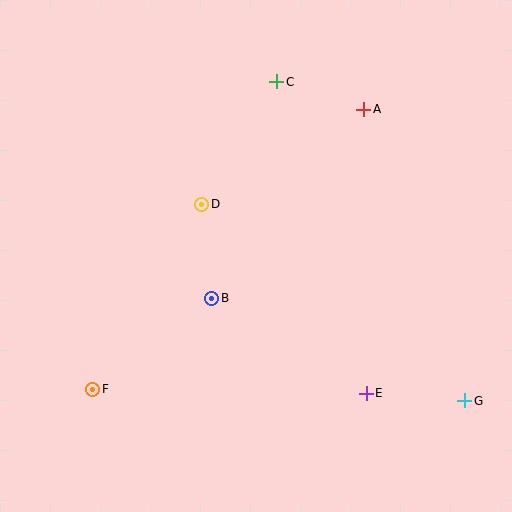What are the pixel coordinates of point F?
Point F is at (93, 389).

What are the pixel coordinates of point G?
Point G is at (465, 401).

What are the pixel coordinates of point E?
Point E is at (366, 393).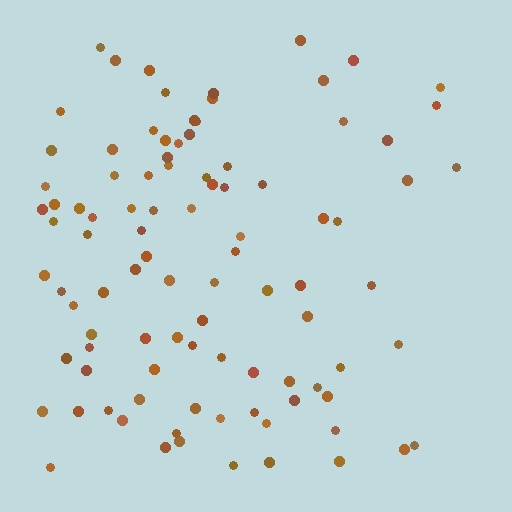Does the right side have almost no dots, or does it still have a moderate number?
Still a moderate number, just noticeably fewer than the left.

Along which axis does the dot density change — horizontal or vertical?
Horizontal.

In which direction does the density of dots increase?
From right to left, with the left side densest.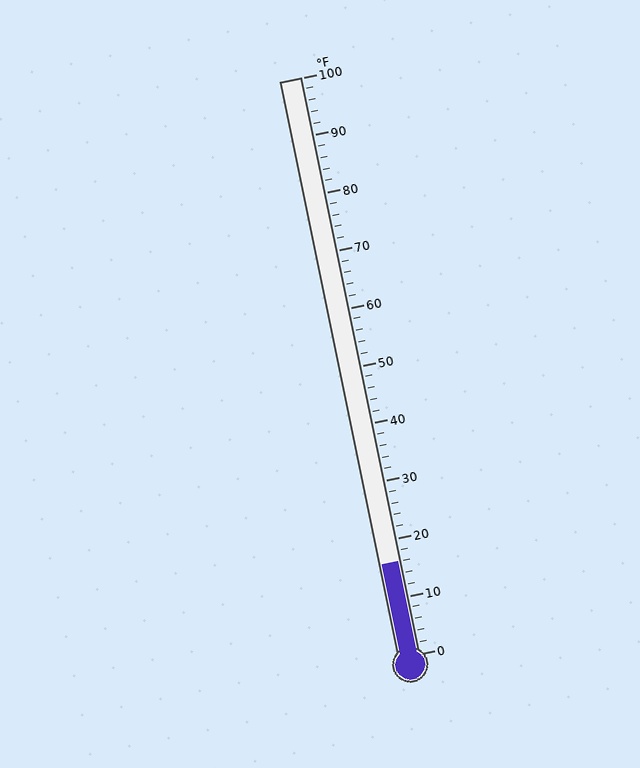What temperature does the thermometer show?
The thermometer shows approximately 16°F.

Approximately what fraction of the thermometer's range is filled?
The thermometer is filled to approximately 15% of its range.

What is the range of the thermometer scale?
The thermometer scale ranges from 0°F to 100°F.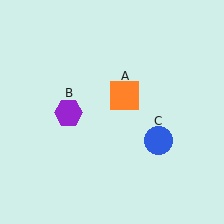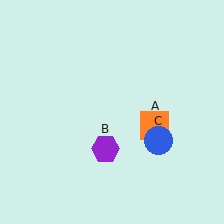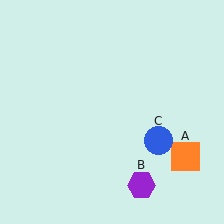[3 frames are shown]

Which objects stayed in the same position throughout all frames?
Blue circle (object C) remained stationary.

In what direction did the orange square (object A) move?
The orange square (object A) moved down and to the right.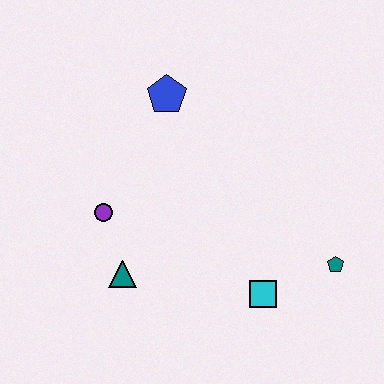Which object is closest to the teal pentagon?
The cyan square is closest to the teal pentagon.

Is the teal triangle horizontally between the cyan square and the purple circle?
Yes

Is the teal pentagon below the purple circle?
Yes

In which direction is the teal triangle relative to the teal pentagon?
The teal triangle is to the left of the teal pentagon.